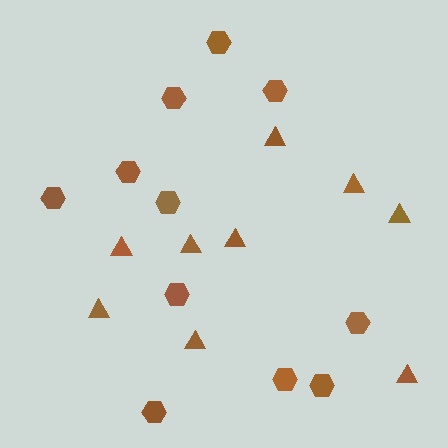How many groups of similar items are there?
There are 2 groups: one group of hexagons (11) and one group of triangles (9).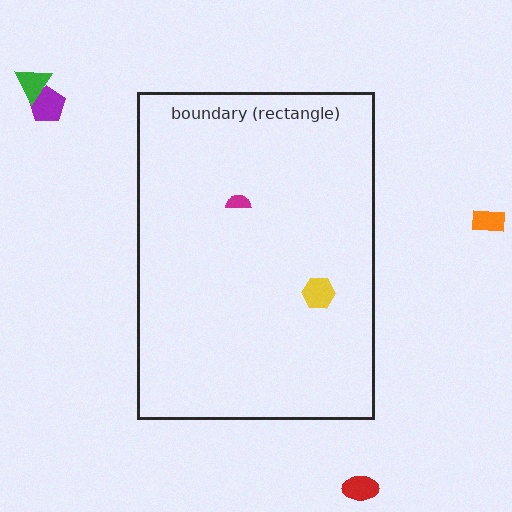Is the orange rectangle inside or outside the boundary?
Outside.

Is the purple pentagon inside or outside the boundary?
Outside.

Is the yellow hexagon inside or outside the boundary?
Inside.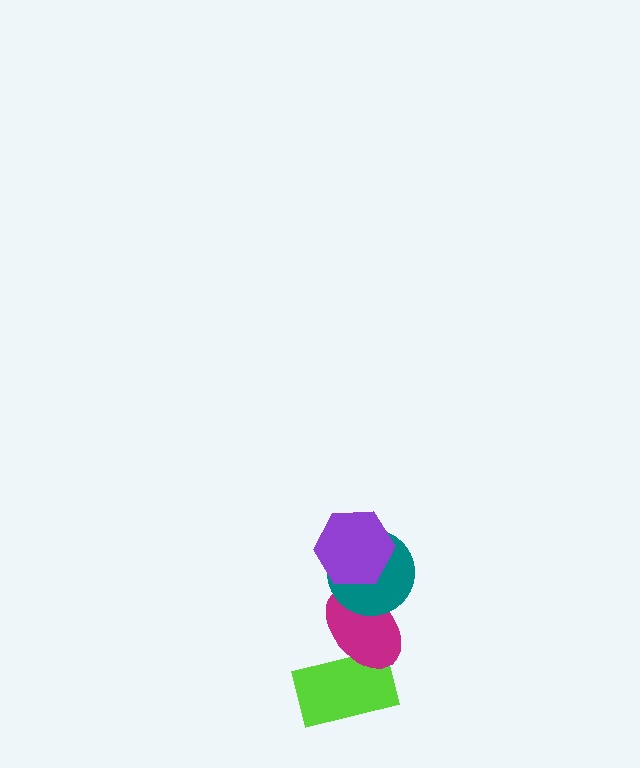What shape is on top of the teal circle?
The purple hexagon is on top of the teal circle.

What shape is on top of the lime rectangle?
The magenta ellipse is on top of the lime rectangle.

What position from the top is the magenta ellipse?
The magenta ellipse is 3rd from the top.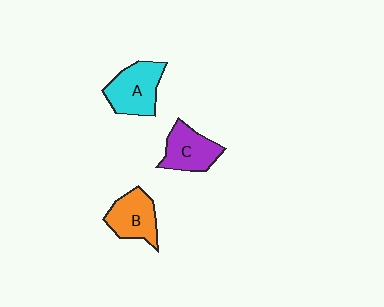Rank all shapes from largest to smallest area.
From largest to smallest: A (cyan), B (orange), C (purple).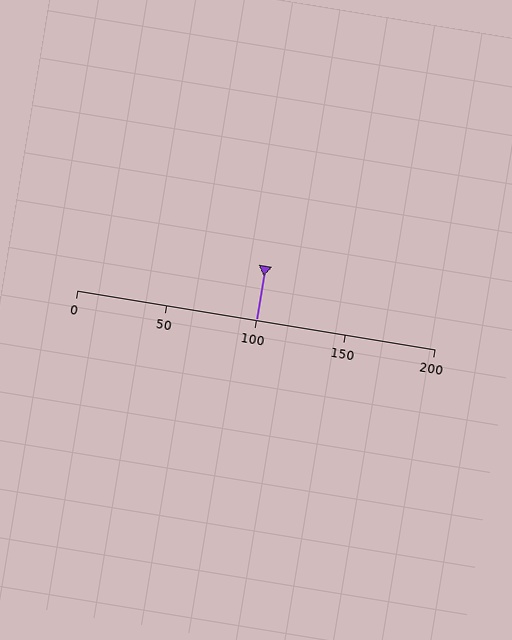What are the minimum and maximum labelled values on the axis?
The axis runs from 0 to 200.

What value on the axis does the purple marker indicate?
The marker indicates approximately 100.